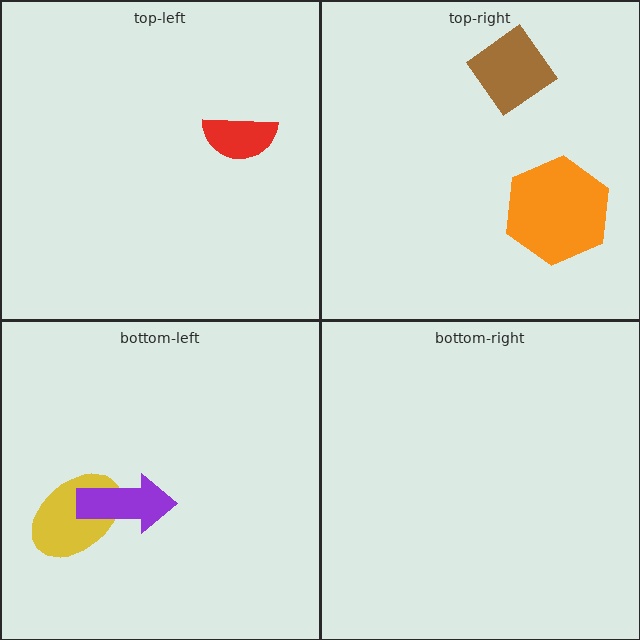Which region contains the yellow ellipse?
The bottom-left region.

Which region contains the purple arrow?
The bottom-left region.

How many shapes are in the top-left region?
1.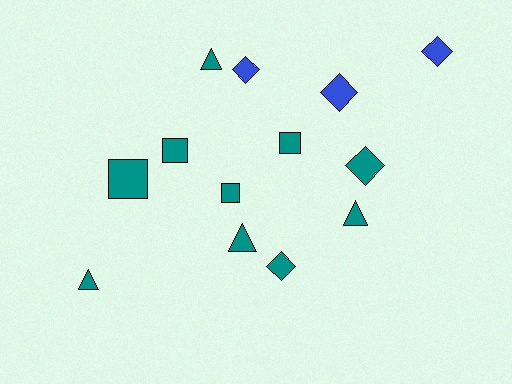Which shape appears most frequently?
Diamond, with 5 objects.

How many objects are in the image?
There are 13 objects.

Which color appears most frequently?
Teal, with 10 objects.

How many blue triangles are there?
There are no blue triangles.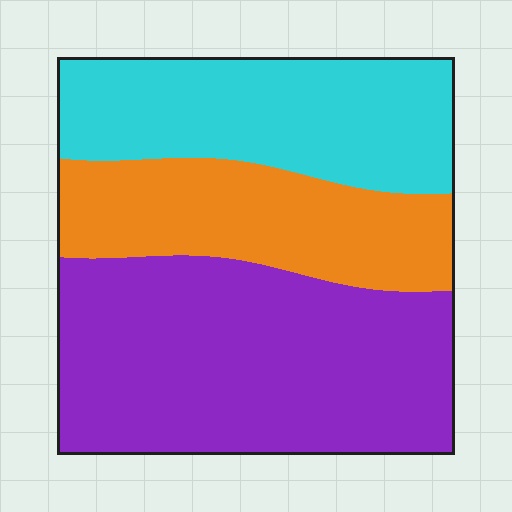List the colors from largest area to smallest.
From largest to smallest: purple, cyan, orange.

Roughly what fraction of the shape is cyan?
Cyan takes up about one quarter (1/4) of the shape.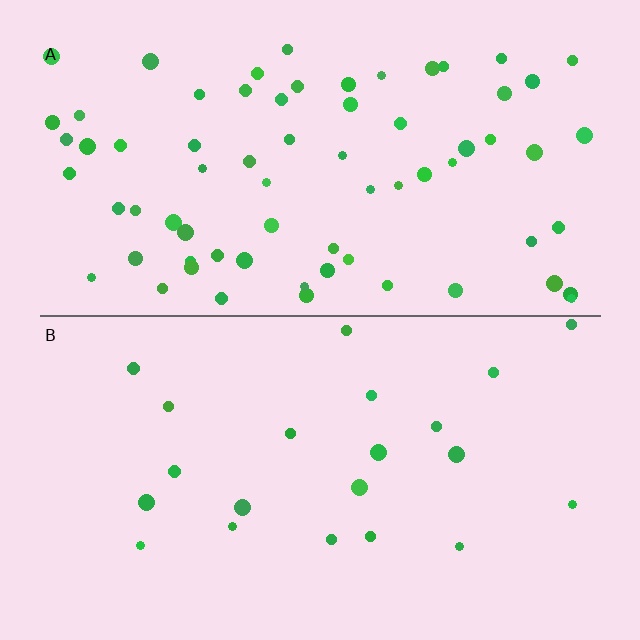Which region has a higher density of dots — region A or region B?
A (the top).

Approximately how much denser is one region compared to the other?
Approximately 3.2× — region A over region B.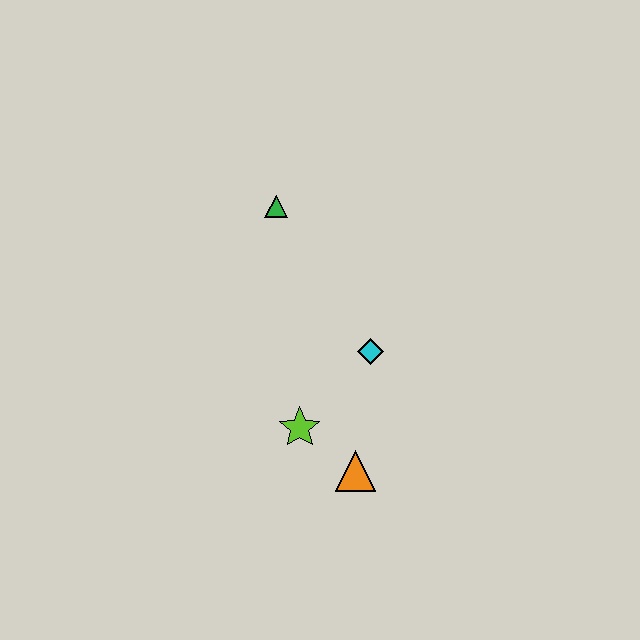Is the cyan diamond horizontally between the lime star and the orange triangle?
No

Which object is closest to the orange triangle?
The lime star is closest to the orange triangle.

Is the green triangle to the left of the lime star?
Yes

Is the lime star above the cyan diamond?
No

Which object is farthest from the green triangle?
The orange triangle is farthest from the green triangle.